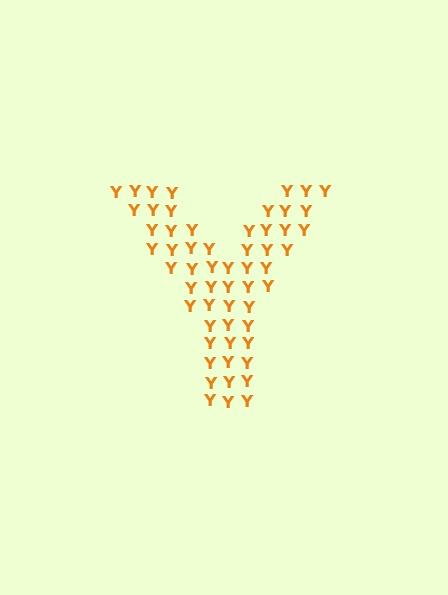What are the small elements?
The small elements are letter Y's.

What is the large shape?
The large shape is the letter Y.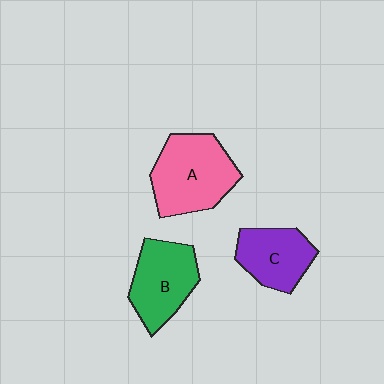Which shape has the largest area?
Shape A (pink).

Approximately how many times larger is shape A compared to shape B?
Approximately 1.2 times.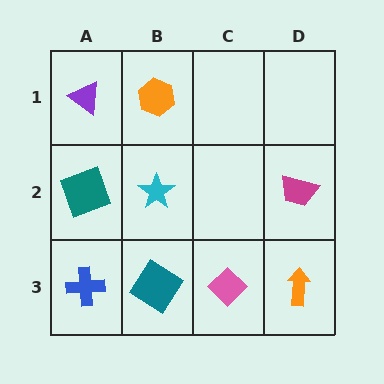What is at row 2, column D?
A magenta trapezoid.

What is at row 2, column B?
A cyan star.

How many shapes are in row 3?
4 shapes.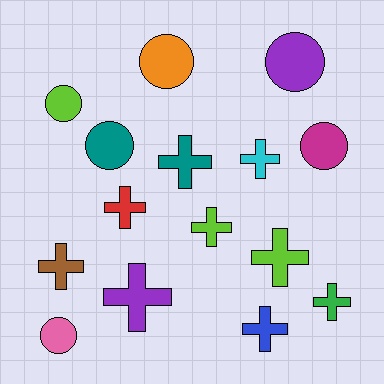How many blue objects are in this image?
There is 1 blue object.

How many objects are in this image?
There are 15 objects.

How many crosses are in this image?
There are 9 crosses.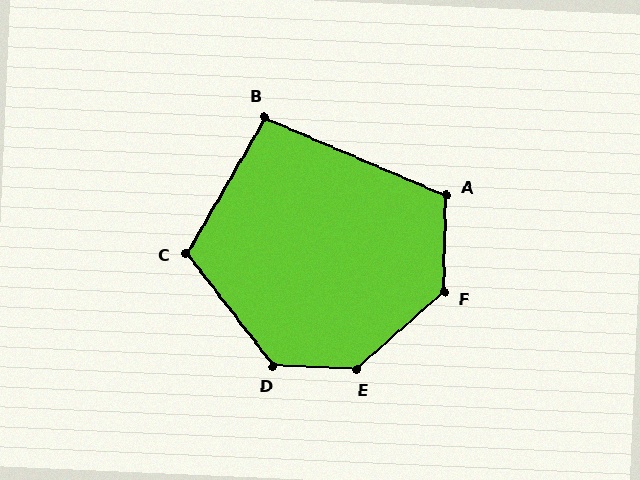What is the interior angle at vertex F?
Approximately 133 degrees (obtuse).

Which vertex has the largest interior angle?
E, at approximately 136 degrees.